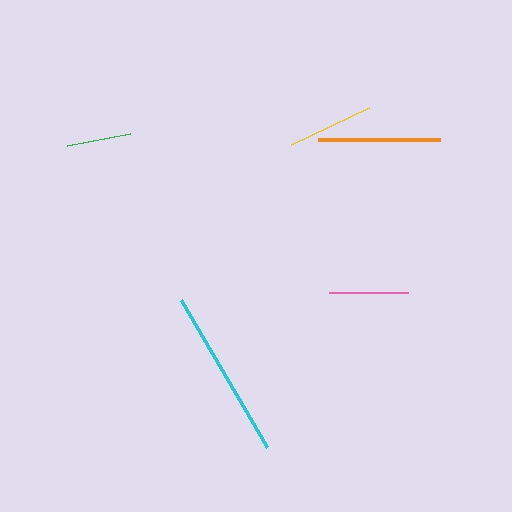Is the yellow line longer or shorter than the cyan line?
The cyan line is longer than the yellow line.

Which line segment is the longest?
The cyan line is the longest at approximately 171 pixels.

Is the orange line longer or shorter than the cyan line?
The cyan line is longer than the orange line.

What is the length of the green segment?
The green segment is approximately 64 pixels long.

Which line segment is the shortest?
The green line is the shortest at approximately 64 pixels.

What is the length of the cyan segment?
The cyan segment is approximately 171 pixels long.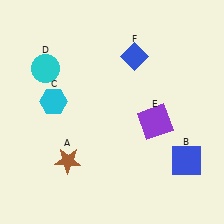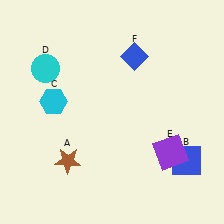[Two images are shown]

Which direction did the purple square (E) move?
The purple square (E) moved down.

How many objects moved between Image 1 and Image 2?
1 object moved between the two images.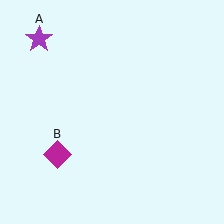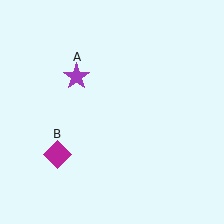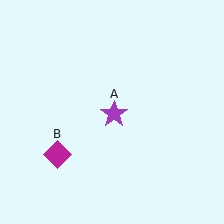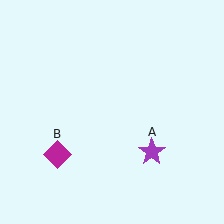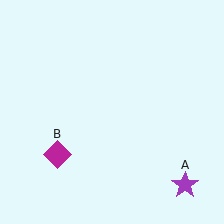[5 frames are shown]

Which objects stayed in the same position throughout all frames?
Magenta diamond (object B) remained stationary.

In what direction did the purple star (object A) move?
The purple star (object A) moved down and to the right.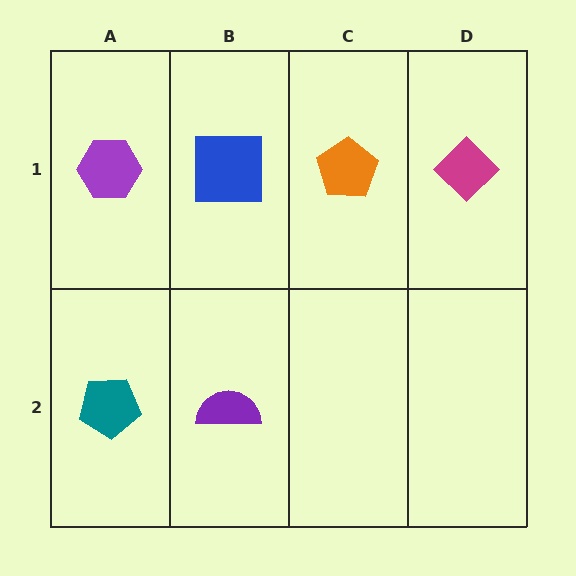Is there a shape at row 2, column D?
No, that cell is empty.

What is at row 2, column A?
A teal pentagon.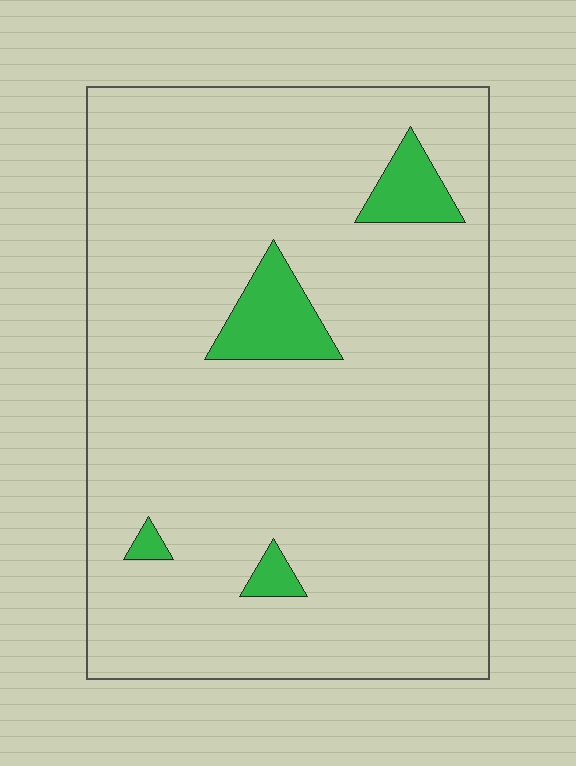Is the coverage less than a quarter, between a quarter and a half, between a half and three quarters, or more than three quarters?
Less than a quarter.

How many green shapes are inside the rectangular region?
4.